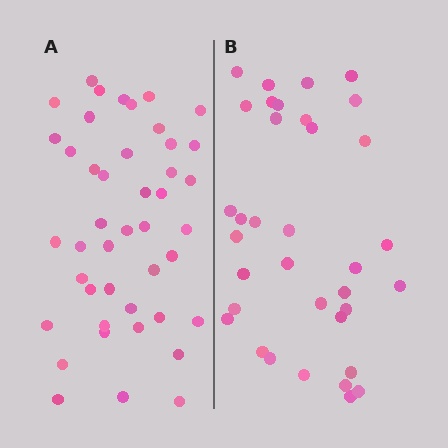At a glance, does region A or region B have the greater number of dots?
Region A (the left region) has more dots.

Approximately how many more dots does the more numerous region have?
Region A has roughly 8 or so more dots than region B.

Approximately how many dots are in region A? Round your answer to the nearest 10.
About 40 dots. (The exact count is 44, which rounds to 40.)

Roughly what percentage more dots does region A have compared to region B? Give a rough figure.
About 25% more.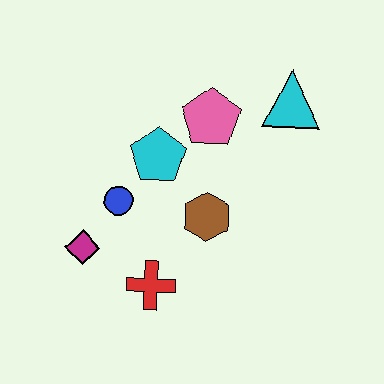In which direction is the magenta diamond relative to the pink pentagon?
The magenta diamond is below the pink pentagon.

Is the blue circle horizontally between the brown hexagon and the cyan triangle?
No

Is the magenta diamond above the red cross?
Yes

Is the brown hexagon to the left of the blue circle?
No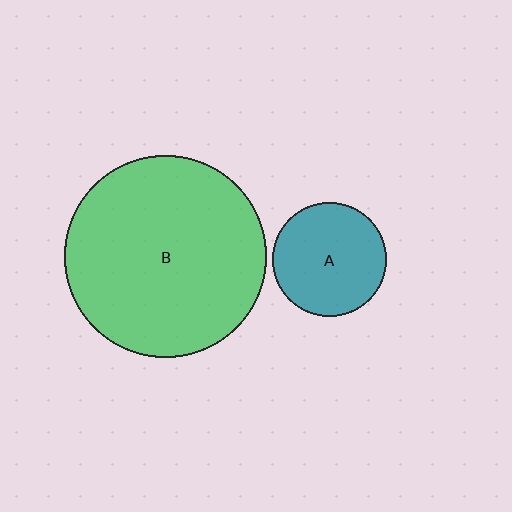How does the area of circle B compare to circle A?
Approximately 3.2 times.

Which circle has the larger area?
Circle B (green).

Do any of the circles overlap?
No, none of the circles overlap.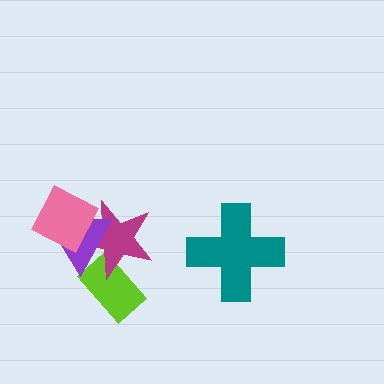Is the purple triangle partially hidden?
Yes, it is partially covered by another shape.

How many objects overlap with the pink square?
2 objects overlap with the pink square.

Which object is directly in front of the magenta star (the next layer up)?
The purple triangle is directly in front of the magenta star.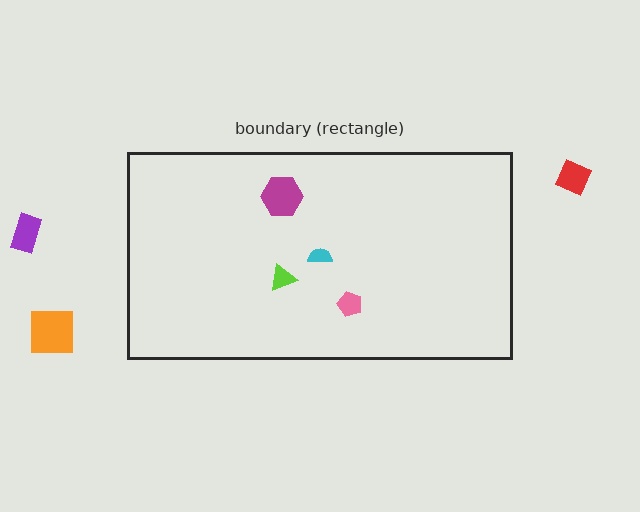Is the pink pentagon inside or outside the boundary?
Inside.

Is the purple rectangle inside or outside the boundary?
Outside.